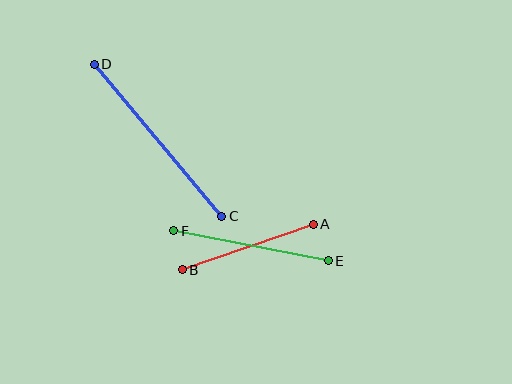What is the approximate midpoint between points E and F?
The midpoint is at approximately (251, 246) pixels.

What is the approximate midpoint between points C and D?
The midpoint is at approximately (158, 140) pixels.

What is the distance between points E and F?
The distance is approximately 158 pixels.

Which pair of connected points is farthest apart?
Points C and D are farthest apart.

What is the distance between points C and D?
The distance is approximately 199 pixels.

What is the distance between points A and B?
The distance is approximately 139 pixels.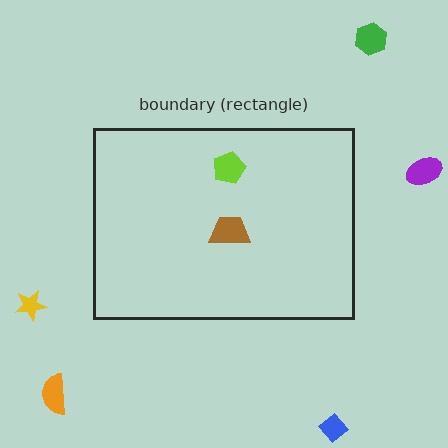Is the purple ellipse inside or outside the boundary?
Outside.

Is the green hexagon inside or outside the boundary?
Outside.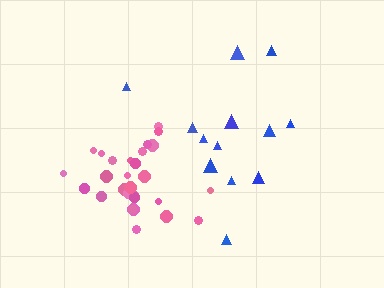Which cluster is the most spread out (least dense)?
Blue.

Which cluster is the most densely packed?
Pink.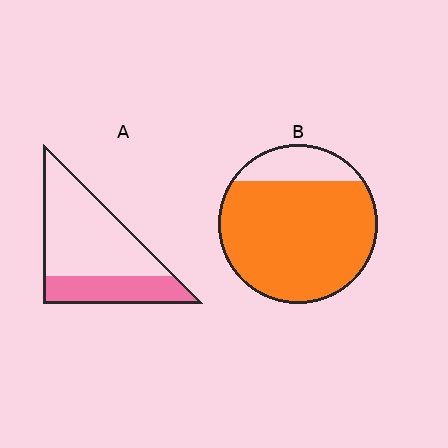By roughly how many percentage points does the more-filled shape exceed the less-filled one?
By roughly 50 percentage points (B over A).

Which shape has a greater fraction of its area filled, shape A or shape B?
Shape B.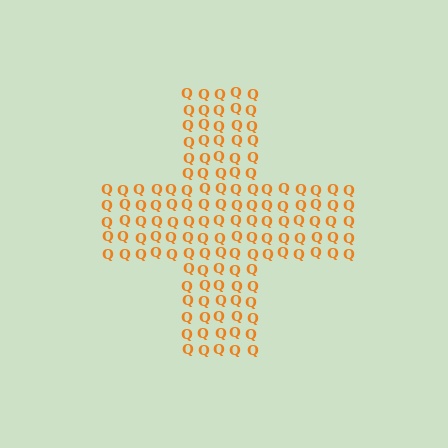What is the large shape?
The large shape is a cross.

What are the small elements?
The small elements are letter Q's.